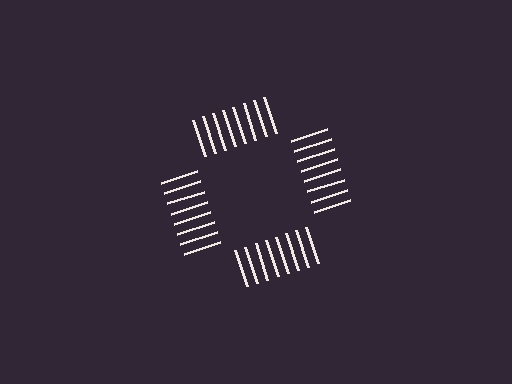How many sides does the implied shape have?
4 sides — the line-ends trace a square.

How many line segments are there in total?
32 — 8 along each of the 4 edges.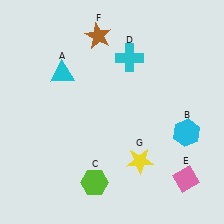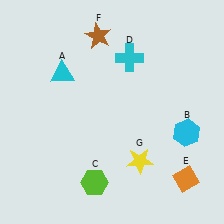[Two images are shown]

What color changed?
The diamond (E) changed from pink in Image 1 to orange in Image 2.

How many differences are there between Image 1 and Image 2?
There is 1 difference between the two images.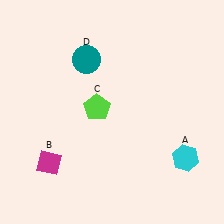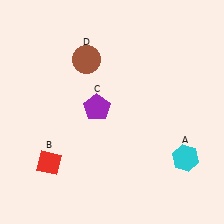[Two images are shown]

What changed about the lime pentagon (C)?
In Image 1, C is lime. In Image 2, it changed to purple.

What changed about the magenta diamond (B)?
In Image 1, B is magenta. In Image 2, it changed to red.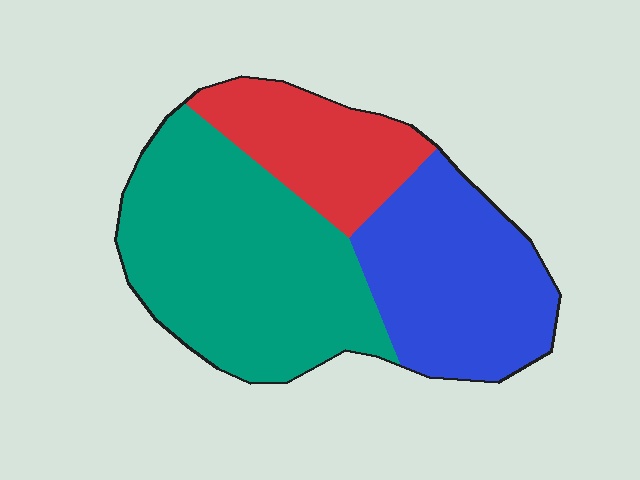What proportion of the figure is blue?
Blue takes up about one third (1/3) of the figure.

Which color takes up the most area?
Teal, at roughly 50%.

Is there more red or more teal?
Teal.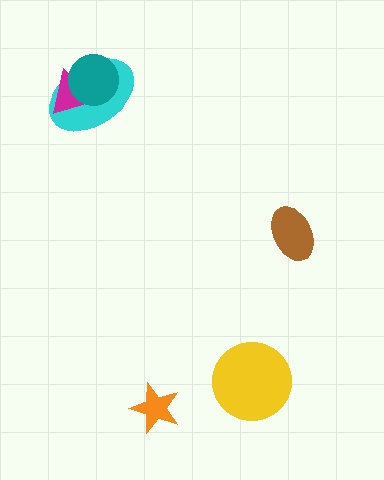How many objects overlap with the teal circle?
2 objects overlap with the teal circle.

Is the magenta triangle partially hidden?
Yes, it is partially covered by another shape.